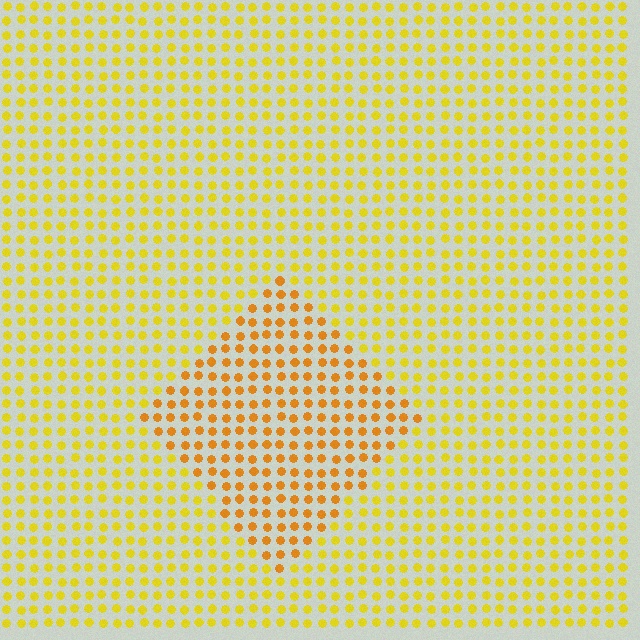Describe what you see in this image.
The image is filled with small yellow elements in a uniform arrangement. A diamond-shaped region is visible where the elements are tinted to a slightly different hue, forming a subtle color boundary.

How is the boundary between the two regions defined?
The boundary is defined purely by a slight shift in hue (about 24 degrees). Spacing, size, and orientation are identical on both sides.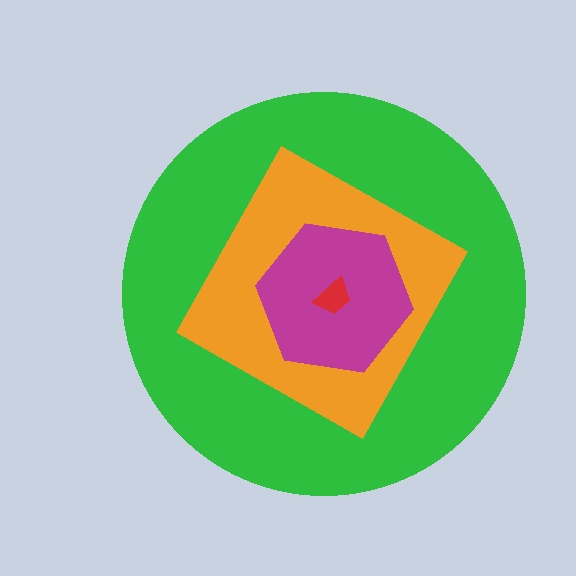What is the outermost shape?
The green circle.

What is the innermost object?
The red trapezoid.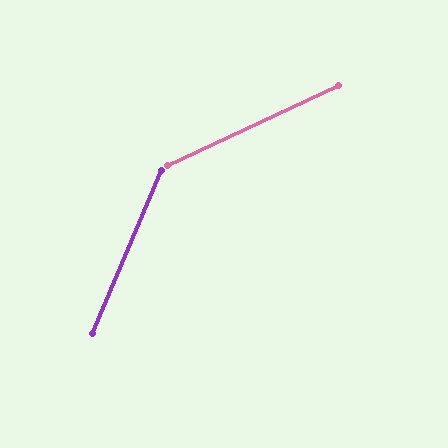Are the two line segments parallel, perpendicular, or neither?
Neither parallel nor perpendicular — they differ by about 42°.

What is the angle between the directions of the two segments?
Approximately 42 degrees.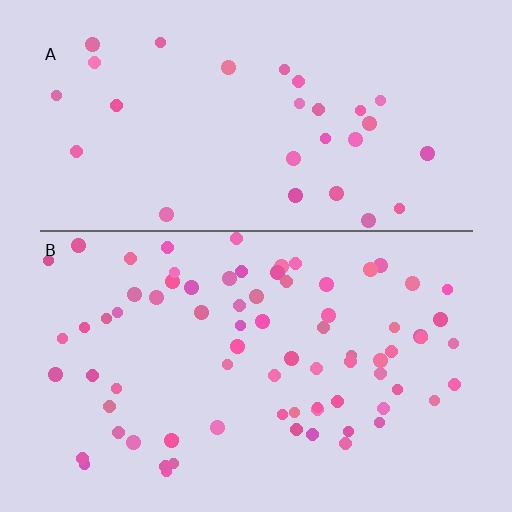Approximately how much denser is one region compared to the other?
Approximately 2.6× — region B over region A.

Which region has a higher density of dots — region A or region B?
B (the bottom).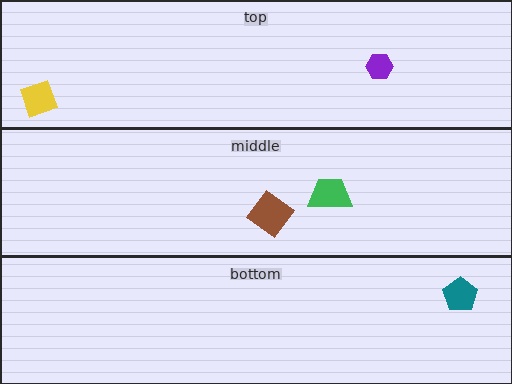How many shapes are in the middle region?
2.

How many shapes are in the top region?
2.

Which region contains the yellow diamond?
The top region.